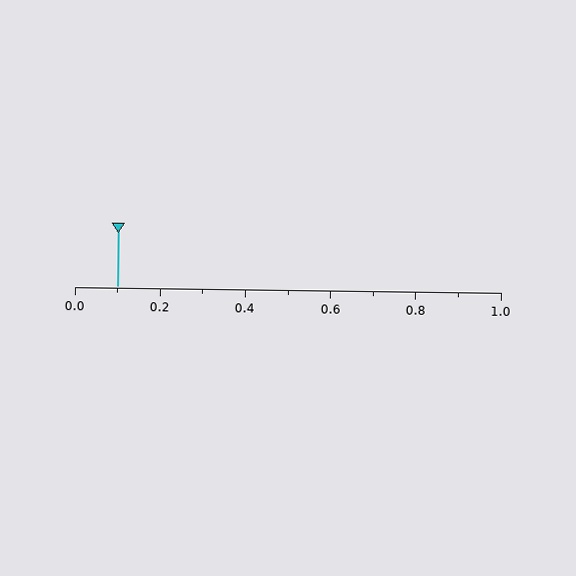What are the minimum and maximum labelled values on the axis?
The axis runs from 0.0 to 1.0.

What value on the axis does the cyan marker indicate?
The marker indicates approximately 0.1.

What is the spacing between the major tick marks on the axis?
The major ticks are spaced 0.2 apart.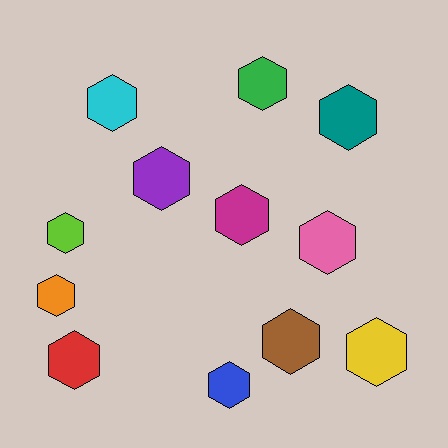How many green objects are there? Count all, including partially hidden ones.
There is 1 green object.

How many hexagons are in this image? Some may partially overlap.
There are 12 hexagons.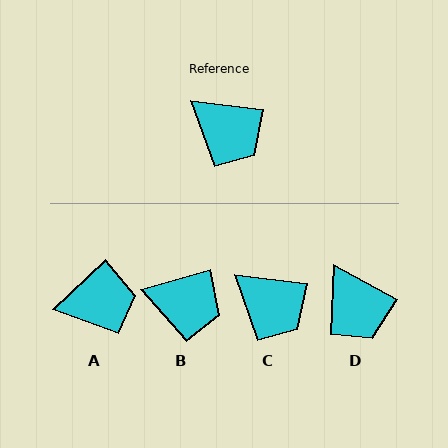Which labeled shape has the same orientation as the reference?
C.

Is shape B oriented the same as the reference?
No, it is off by about 22 degrees.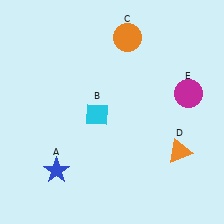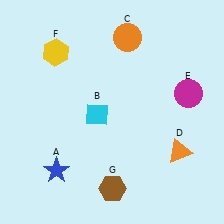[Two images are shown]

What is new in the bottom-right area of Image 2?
A brown hexagon (G) was added in the bottom-right area of Image 2.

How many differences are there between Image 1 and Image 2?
There are 2 differences between the two images.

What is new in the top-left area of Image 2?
A yellow hexagon (F) was added in the top-left area of Image 2.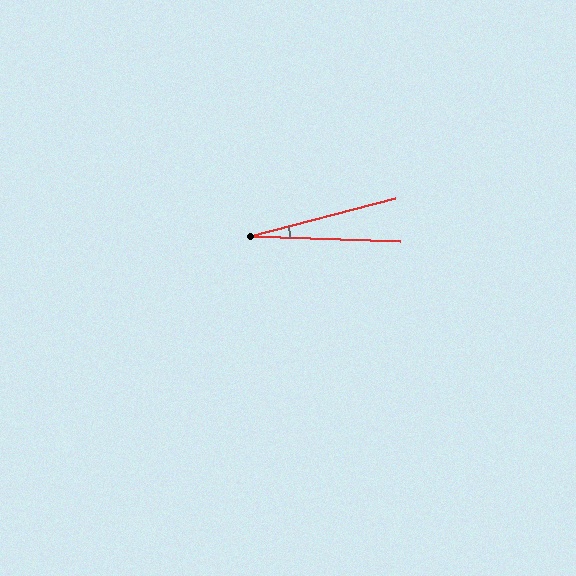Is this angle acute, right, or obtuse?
It is acute.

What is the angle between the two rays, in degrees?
Approximately 16 degrees.